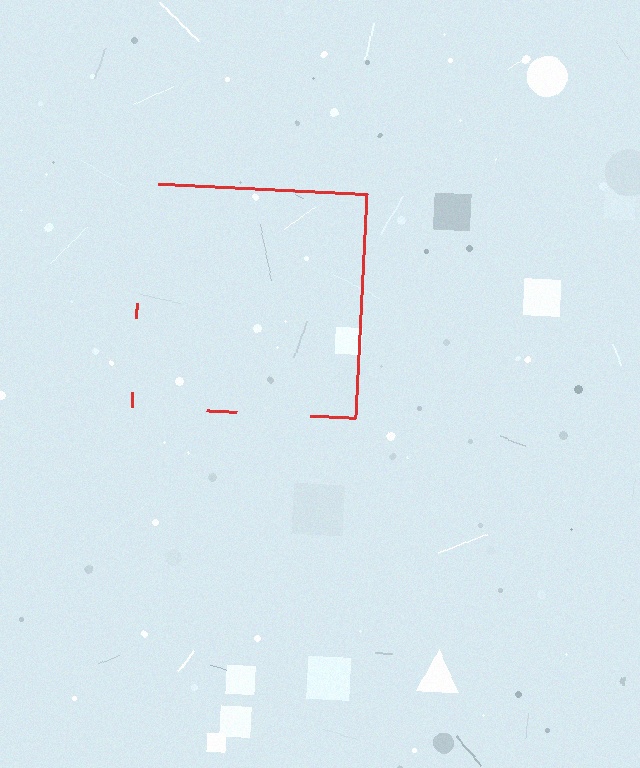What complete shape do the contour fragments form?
The contour fragments form a square.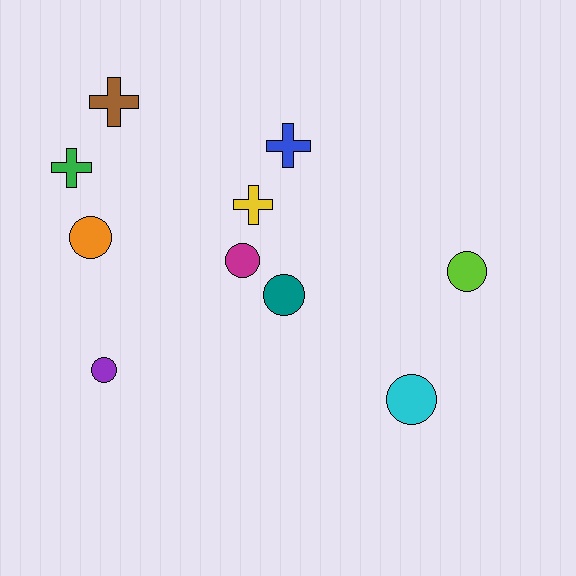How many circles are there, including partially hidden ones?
There are 6 circles.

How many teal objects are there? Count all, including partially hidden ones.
There is 1 teal object.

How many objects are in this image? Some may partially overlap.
There are 10 objects.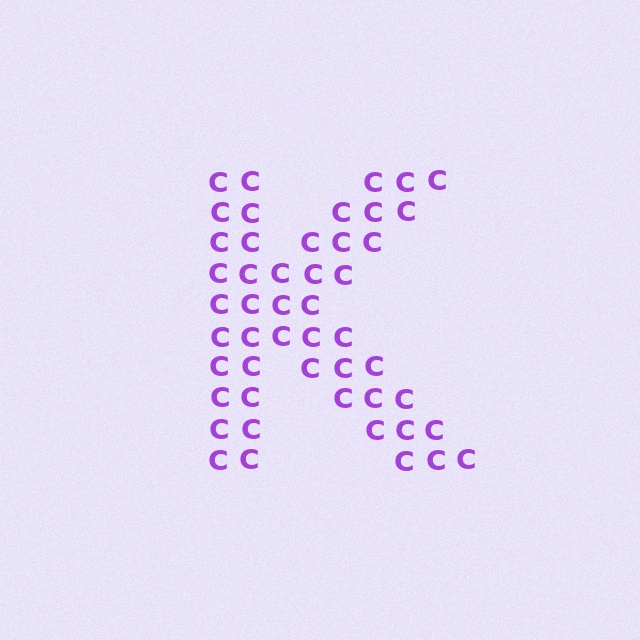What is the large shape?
The large shape is the letter K.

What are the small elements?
The small elements are letter C's.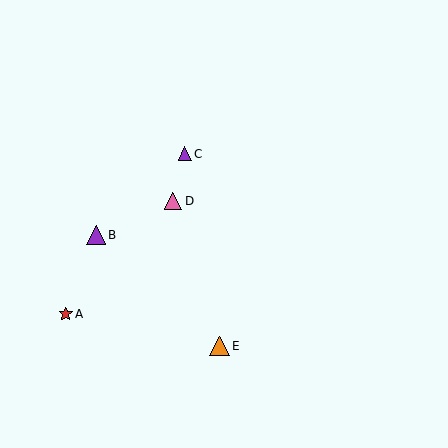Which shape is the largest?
The orange triangle (labeled E) is the largest.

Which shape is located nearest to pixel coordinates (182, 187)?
The pink triangle (labeled D) at (173, 201) is nearest to that location.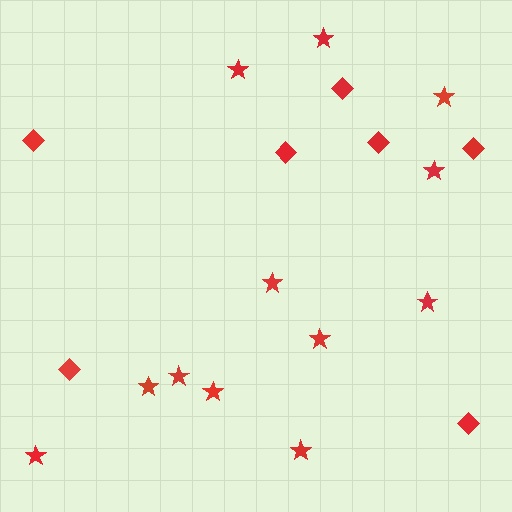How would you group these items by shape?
There are 2 groups: one group of stars (12) and one group of diamonds (7).